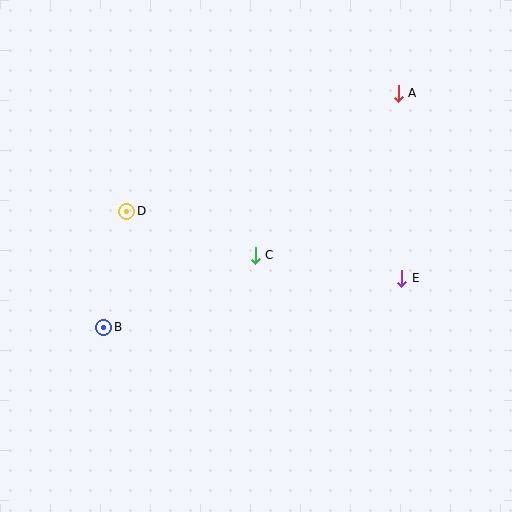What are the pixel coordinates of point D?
Point D is at (127, 211).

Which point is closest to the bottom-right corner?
Point E is closest to the bottom-right corner.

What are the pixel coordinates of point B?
Point B is at (104, 327).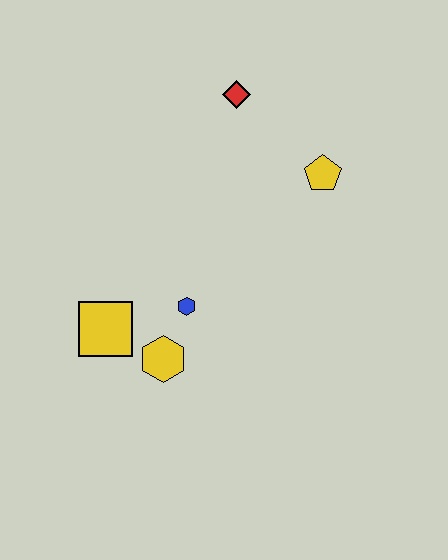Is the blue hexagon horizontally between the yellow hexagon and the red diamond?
Yes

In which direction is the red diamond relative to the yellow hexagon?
The red diamond is above the yellow hexagon.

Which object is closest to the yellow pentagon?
The red diamond is closest to the yellow pentagon.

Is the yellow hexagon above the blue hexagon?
No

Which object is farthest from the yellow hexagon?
The red diamond is farthest from the yellow hexagon.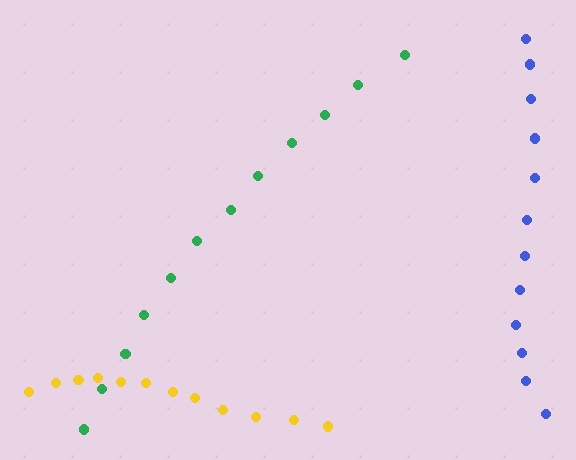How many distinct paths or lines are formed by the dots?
There are 3 distinct paths.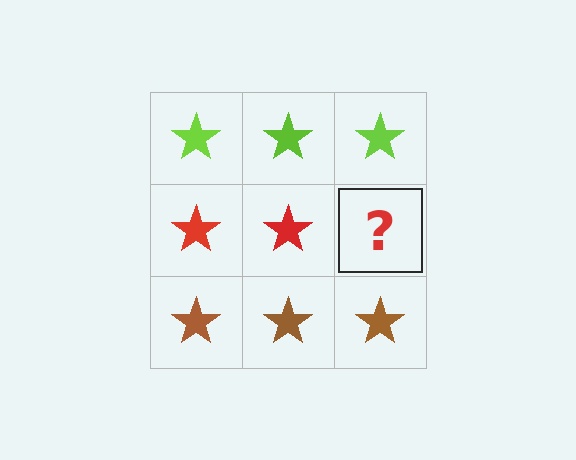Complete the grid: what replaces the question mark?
The question mark should be replaced with a red star.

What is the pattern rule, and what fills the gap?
The rule is that each row has a consistent color. The gap should be filled with a red star.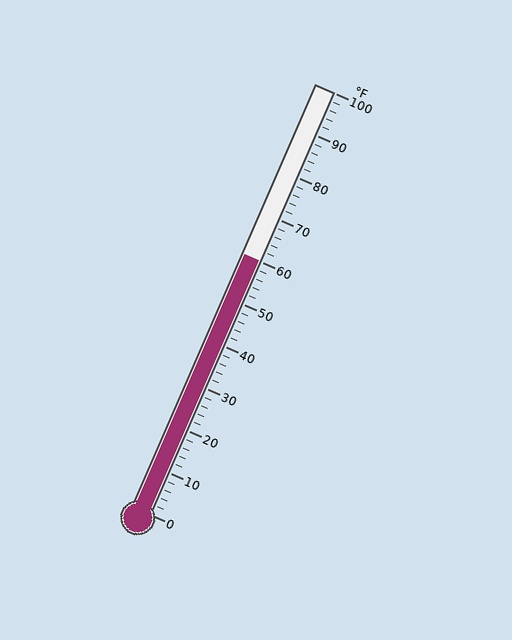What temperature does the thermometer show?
The thermometer shows approximately 60°F.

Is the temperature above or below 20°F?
The temperature is above 20°F.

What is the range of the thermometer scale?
The thermometer scale ranges from 0°F to 100°F.